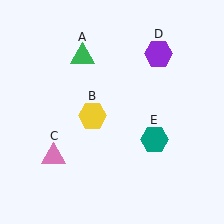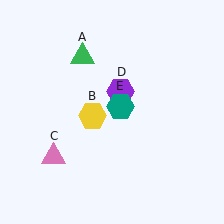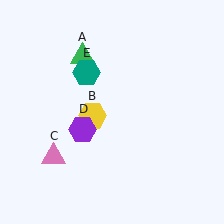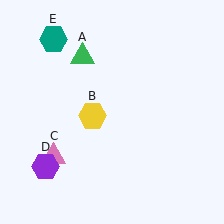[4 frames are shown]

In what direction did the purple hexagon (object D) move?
The purple hexagon (object D) moved down and to the left.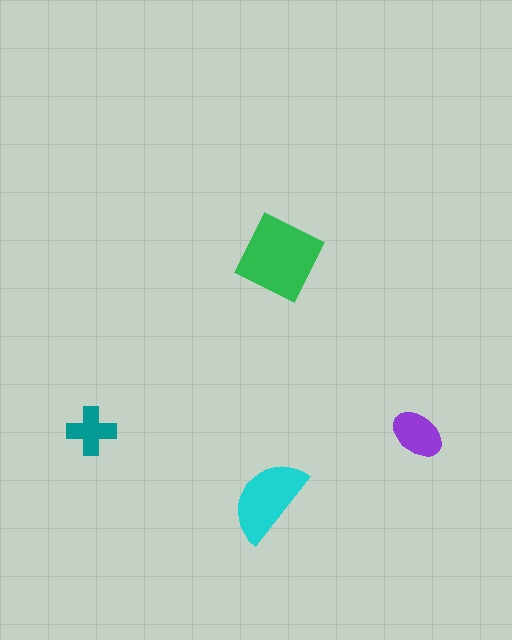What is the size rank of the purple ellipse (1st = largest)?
3rd.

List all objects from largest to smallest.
The green square, the cyan semicircle, the purple ellipse, the teal cross.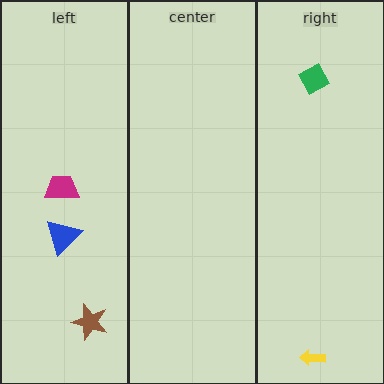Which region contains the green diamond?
The right region.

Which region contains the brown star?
The left region.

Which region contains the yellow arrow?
The right region.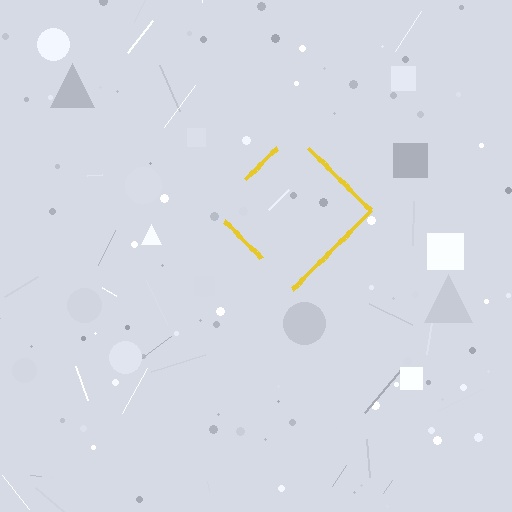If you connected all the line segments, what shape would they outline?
They would outline a diamond.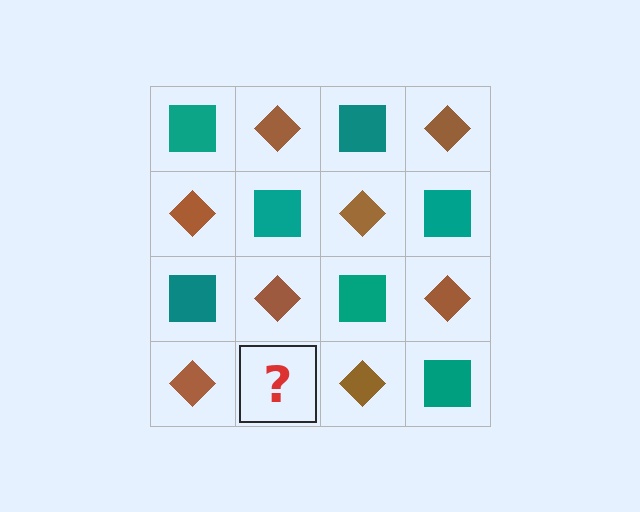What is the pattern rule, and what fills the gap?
The rule is that it alternates teal square and brown diamond in a checkerboard pattern. The gap should be filled with a teal square.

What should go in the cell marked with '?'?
The missing cell should contain a teal square.